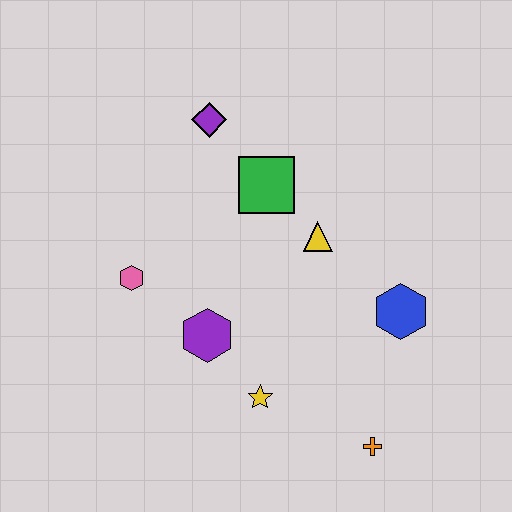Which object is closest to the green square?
The yellow triangle is closest to the green square.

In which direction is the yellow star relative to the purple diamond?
The yellow star is below the purple diamond.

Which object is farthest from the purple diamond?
The orange cross is farthest from the purple diamond.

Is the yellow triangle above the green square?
No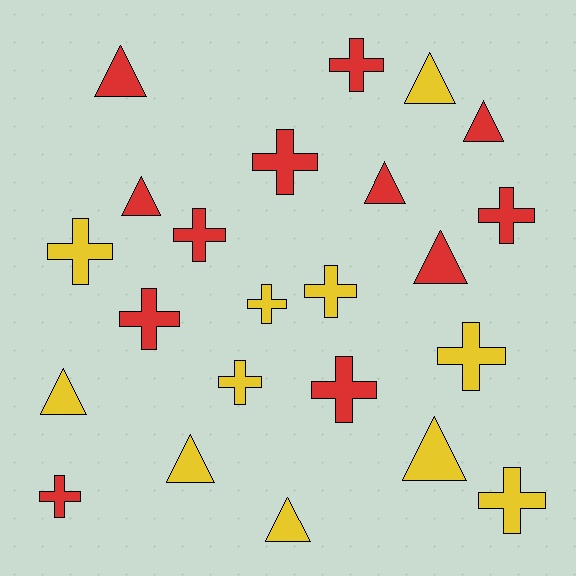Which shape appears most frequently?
Cross, with 13 objects.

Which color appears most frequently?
Red, with 12 objects.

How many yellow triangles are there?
There are 5 yellow triangles.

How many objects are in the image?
There are 23 objects.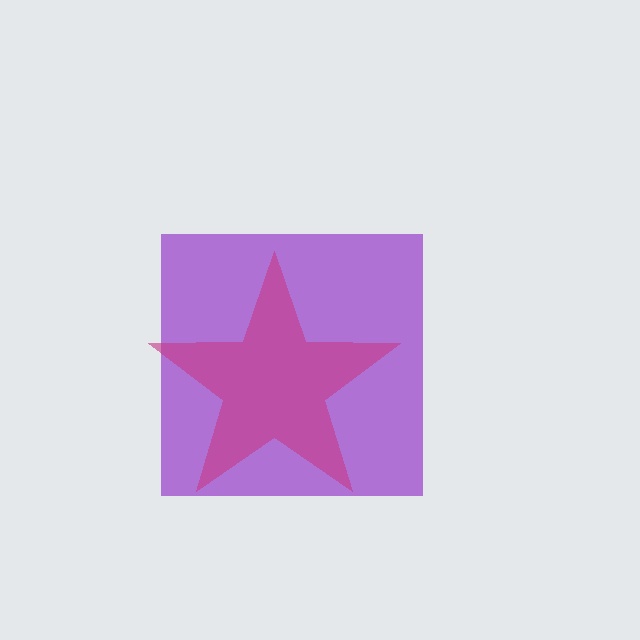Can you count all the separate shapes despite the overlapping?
Yes, there are 2 separate shapes.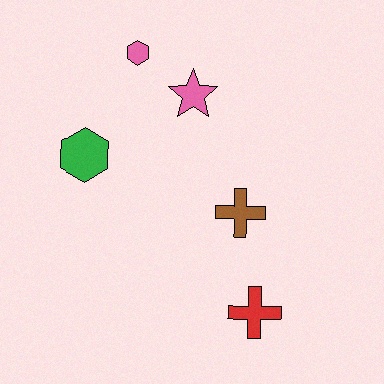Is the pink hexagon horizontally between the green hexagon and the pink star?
Yes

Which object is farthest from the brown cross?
The pink hexagon is farthest from the brown cross.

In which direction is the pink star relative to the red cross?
The pink star is above the red cross.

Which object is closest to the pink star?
The pink hexagon is closest to the pink star.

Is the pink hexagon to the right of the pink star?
No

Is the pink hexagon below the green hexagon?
No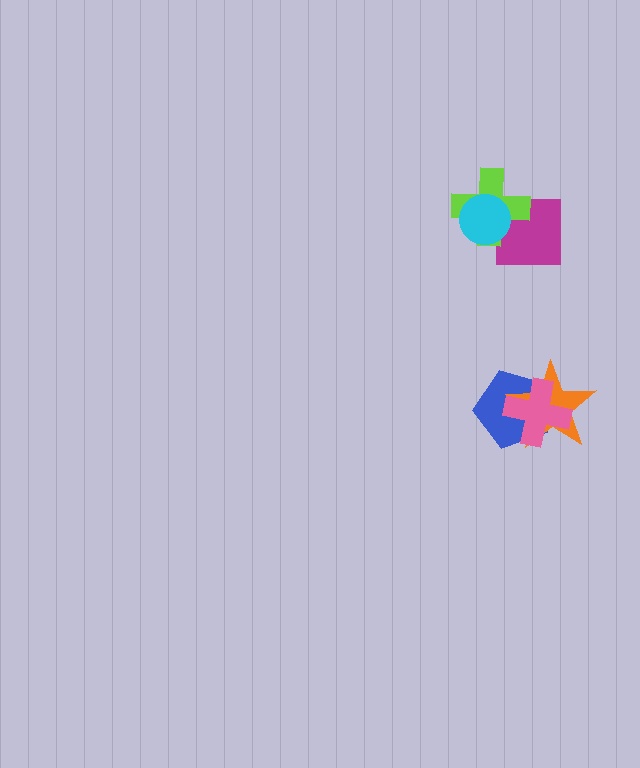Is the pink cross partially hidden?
No, no other shape covers it.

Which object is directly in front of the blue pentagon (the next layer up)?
The orange star is directly in front of the blue pentagon.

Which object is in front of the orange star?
The pink cross is in front of the orange star.